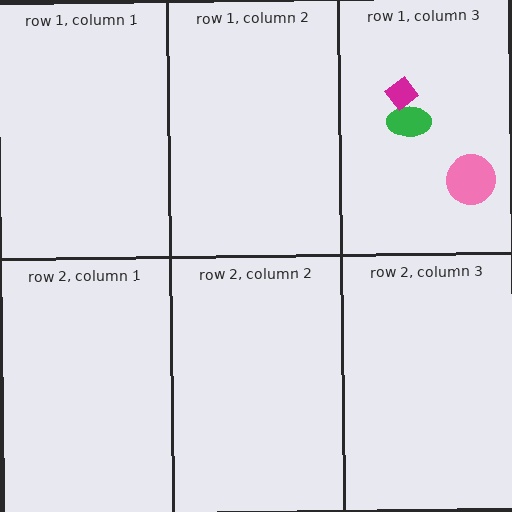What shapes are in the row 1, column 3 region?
The green ellipse, the pink circle, the magenta diamond.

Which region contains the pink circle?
The row 1, column 3 region.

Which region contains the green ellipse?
The row 1, column 3 region.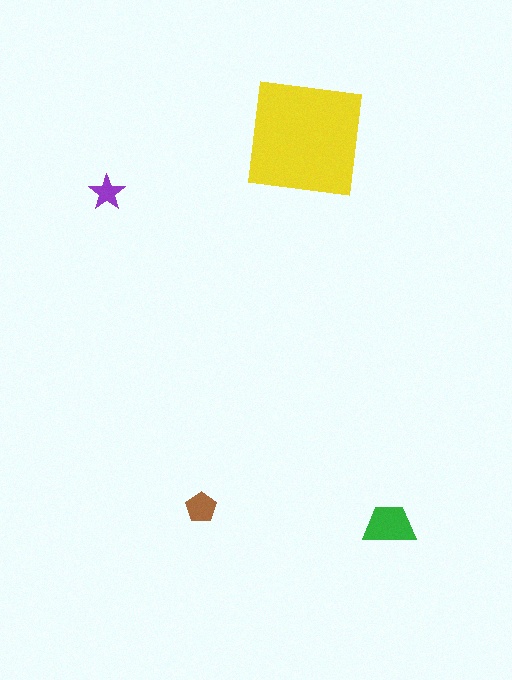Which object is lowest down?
The green trapezoid is bottommost.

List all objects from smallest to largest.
The purple star, the brown pentagon, the green trapezoid, the yellow square.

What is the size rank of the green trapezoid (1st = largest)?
2nd.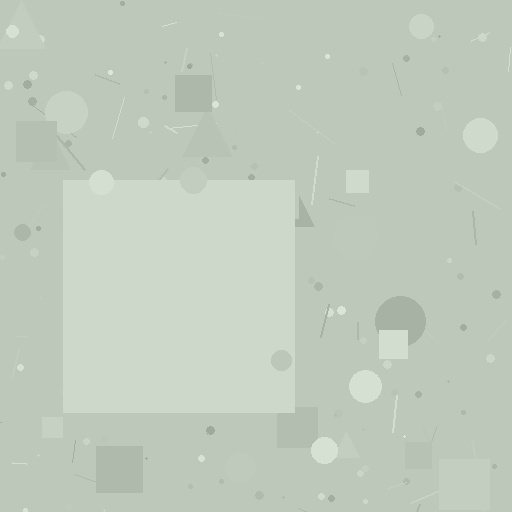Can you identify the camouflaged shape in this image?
The camouflaged shape is a square.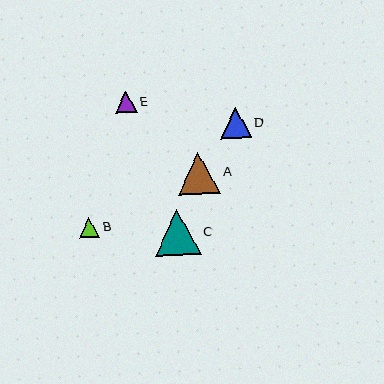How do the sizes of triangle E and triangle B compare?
Triangle E and triangle B are approximately the same size.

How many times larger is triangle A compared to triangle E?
Triangle A is approximately 2.0 times the size of triangle E.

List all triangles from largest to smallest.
From largest to smallest: C, A, D, E, B.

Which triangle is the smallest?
Triangle B is the smallest with a size of approximately 20 pixels.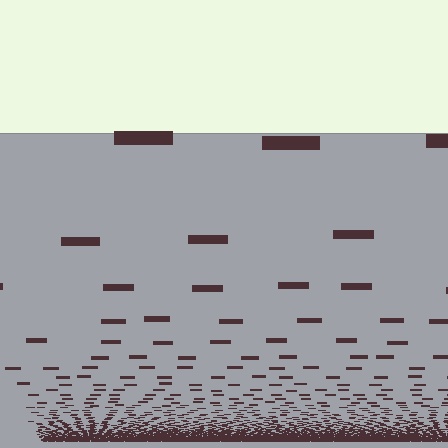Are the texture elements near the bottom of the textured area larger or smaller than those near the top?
Smaller. The gradient is inverted — elements near the bottom are smaller and denser.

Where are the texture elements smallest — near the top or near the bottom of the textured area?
Near the bottom.